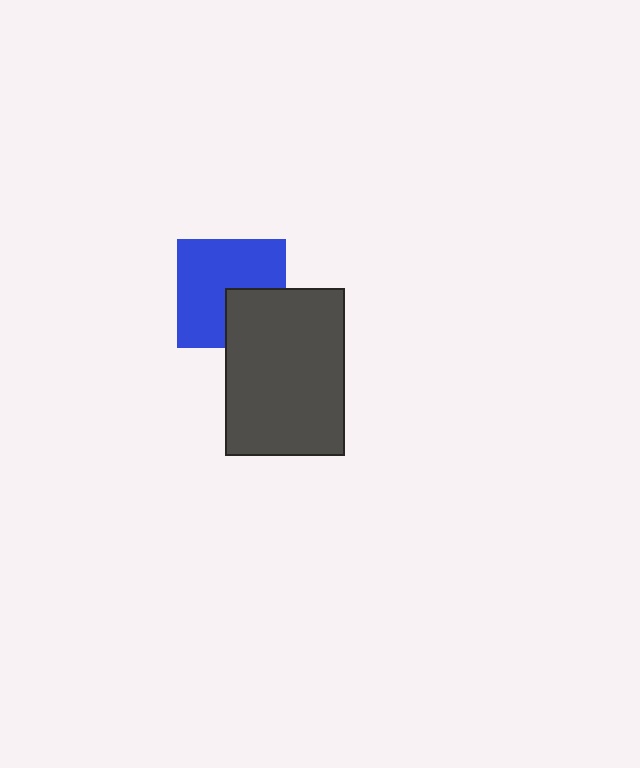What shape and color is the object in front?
The object in front is a dark gray rectangle.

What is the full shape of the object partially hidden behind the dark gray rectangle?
The partially hidden object is a blue square.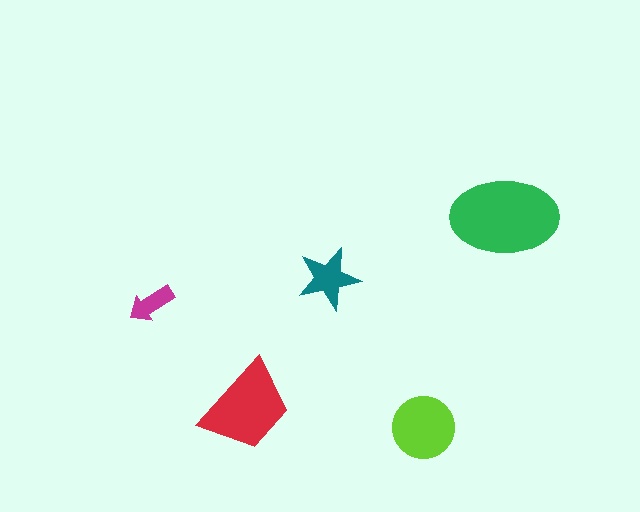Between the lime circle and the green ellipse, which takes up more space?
The green ellipse.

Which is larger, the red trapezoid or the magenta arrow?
The red trapezoid.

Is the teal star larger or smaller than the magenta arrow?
Larger.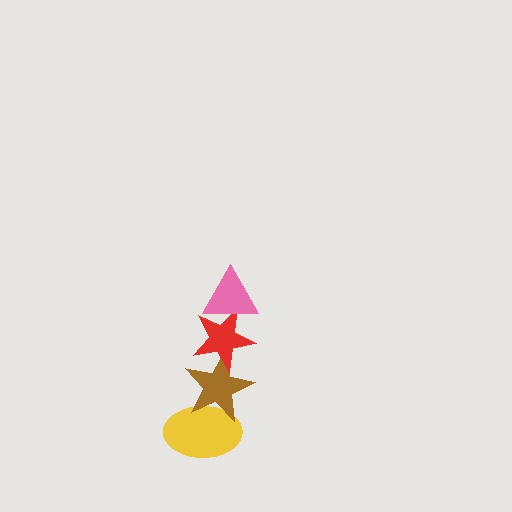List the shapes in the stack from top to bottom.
From top to bottom: the pink triangle, the red star, the brown star, the yellow ellipse.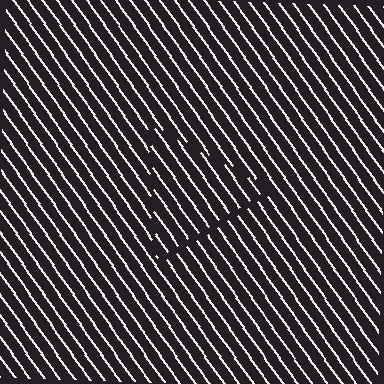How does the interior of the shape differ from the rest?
The interior of the shape contains the same grating, shifted by half a period — the contour is defined by the phase discontinuity where line-ends from the inner and outer gratings abut.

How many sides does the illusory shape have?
3 sides — the line-ends trace a triangle.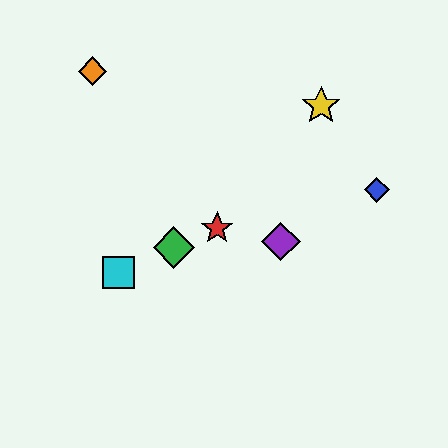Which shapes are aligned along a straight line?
The red star, the green diamond, the cyan square are aligned along a straight line.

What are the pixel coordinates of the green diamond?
The green diamond is at (174, 248).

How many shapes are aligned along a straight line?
3 shapes (the red star, the green diamond, the cyan square) are aligned along a straight line.